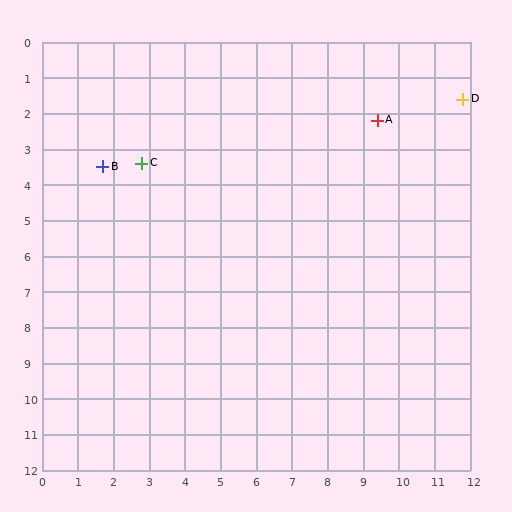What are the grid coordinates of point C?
Point C is at approximately (2.8, 3.4).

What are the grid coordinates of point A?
Point A is at approximately (9.4, 2.2).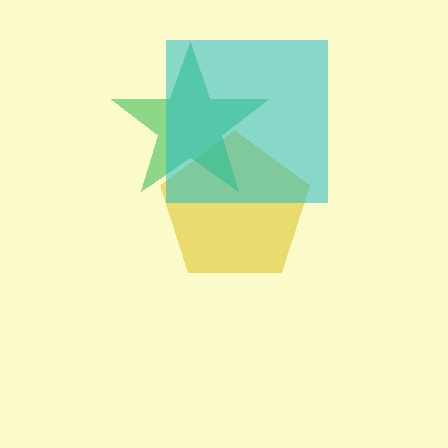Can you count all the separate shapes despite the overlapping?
Yes, there are 3 separate shapes.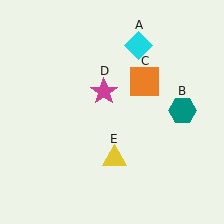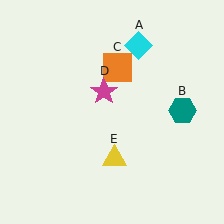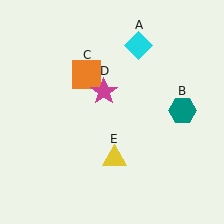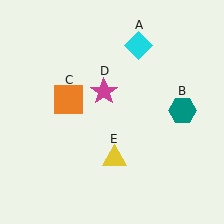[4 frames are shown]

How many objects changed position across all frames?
1 object changed position: orange square (object C).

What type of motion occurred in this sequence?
The orange square (object C) rotated counterclockwise around the center of the scene.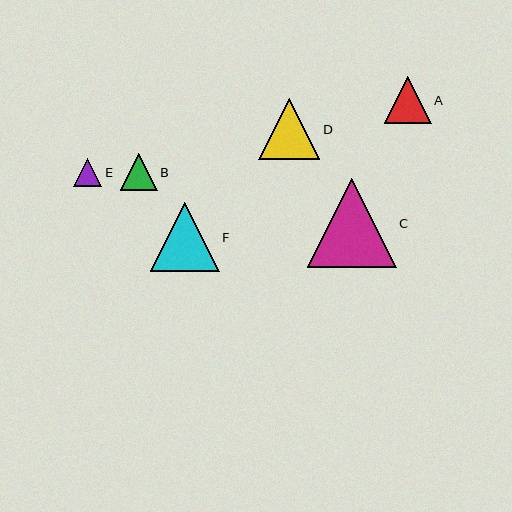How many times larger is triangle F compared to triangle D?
Triangle F is approximately 1.1 times the size of triangle D.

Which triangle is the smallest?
Triangle E is the smallest with a size of approximately 28 pixels.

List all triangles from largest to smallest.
From largest to smallest: C, F, D, A, B, E.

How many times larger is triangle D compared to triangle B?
Triangle D is approximately 1.7 times the size of triangle B.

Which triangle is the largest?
Triangle C is the largest with a size of approximately 89 pixels.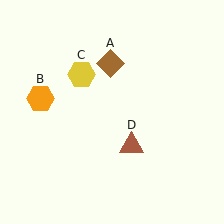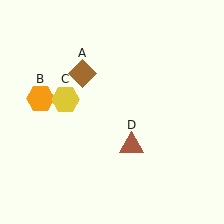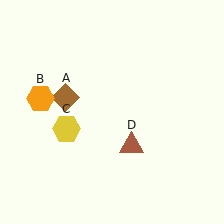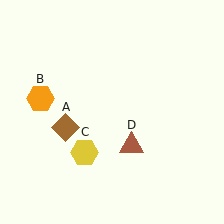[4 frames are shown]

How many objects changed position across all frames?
2 objects changed position: brown diamond (object A), yellow hexagon (object C).